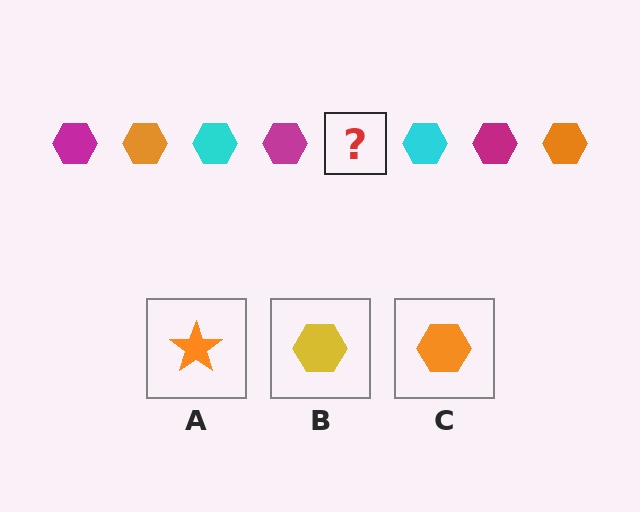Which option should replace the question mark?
Option C.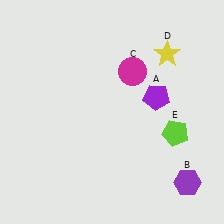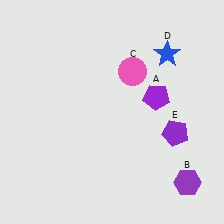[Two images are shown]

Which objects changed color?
C changed from magenta to pink. D changed from yellow to blue. E changed from lime to purple.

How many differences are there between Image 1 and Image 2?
There are 3 differences between the two images.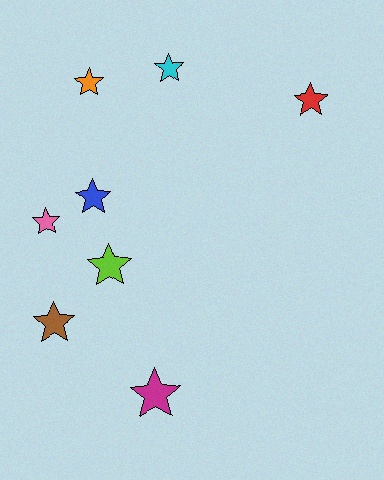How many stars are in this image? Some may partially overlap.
There are 8 stars.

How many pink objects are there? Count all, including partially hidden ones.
There is 1 pink object.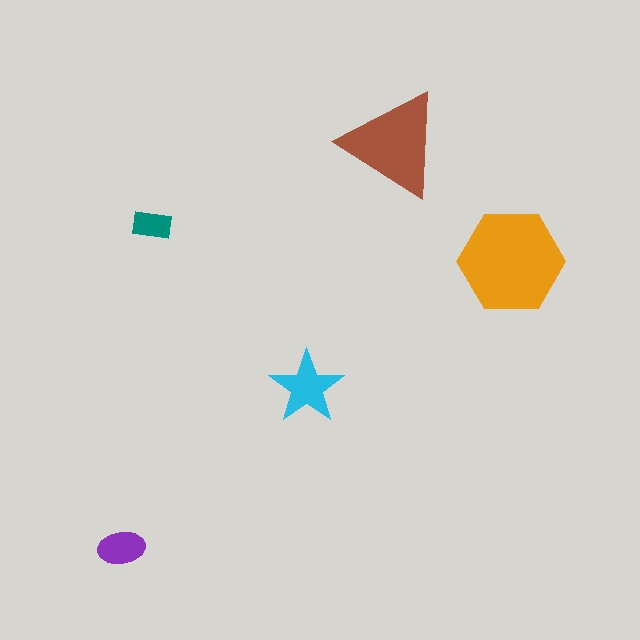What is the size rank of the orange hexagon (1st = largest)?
1st.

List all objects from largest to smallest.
The orange hexagon, the brown triangle, the cyan star, the purple ellipse, the teal rectangle.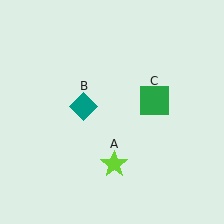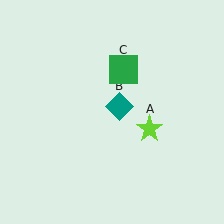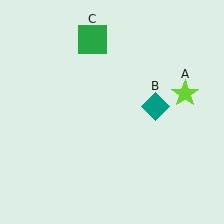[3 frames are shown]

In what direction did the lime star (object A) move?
The lime star (object A) moved up and to the right.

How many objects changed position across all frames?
3 objects changed position: lime star (object A), teal diamond (object B), green square (object C).